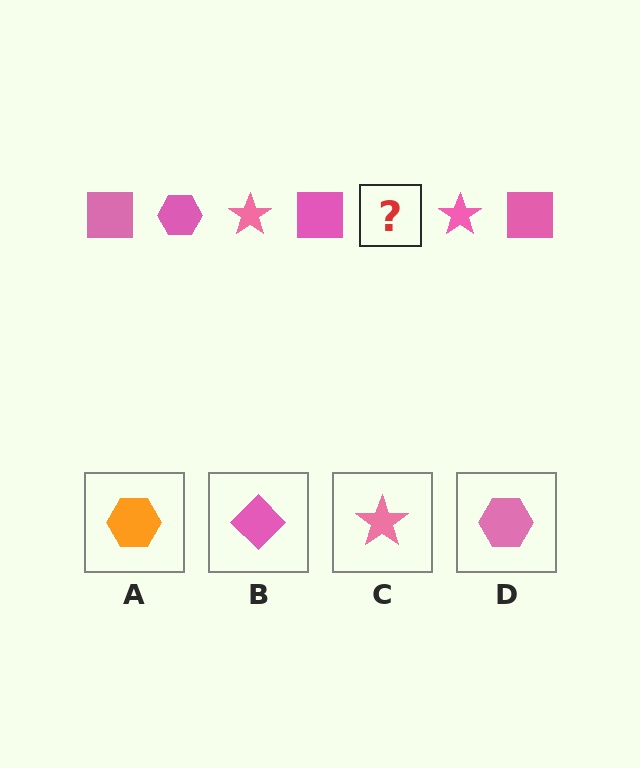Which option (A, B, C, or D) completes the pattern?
D.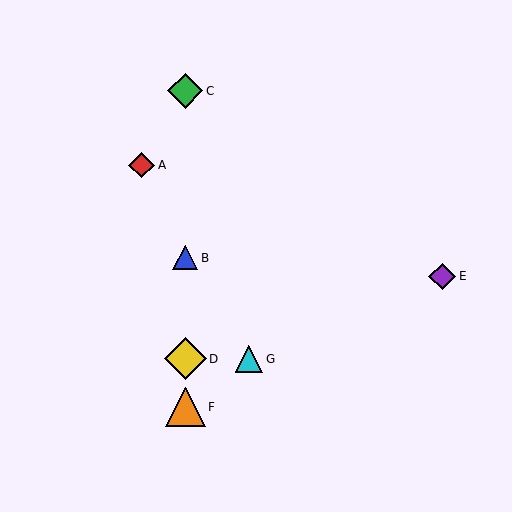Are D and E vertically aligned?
No, D is at x≈185 and E is at x≈442.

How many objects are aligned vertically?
4 objects (B, C, D, F) are aligned vertically.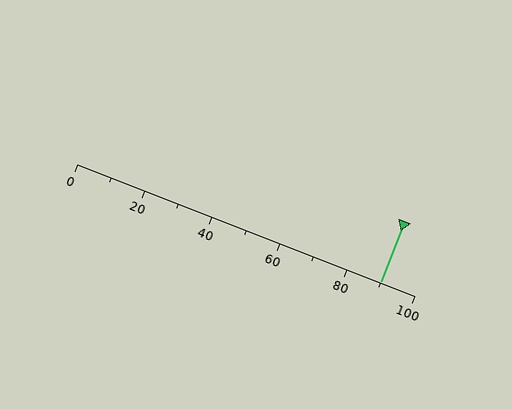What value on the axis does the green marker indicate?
The marker indicates approximately 90.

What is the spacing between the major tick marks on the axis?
The major ticks are spaced 20 apart.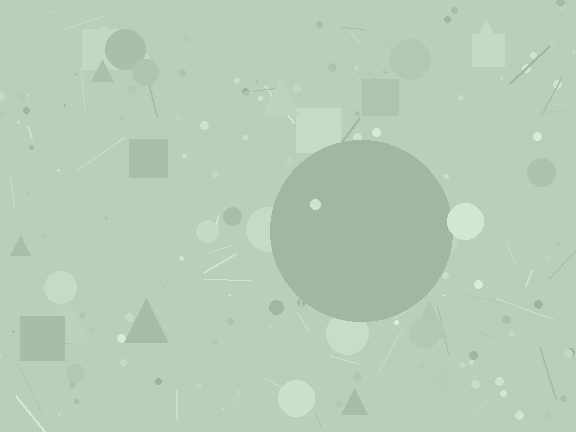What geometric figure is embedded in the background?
A circle is embedded in the background.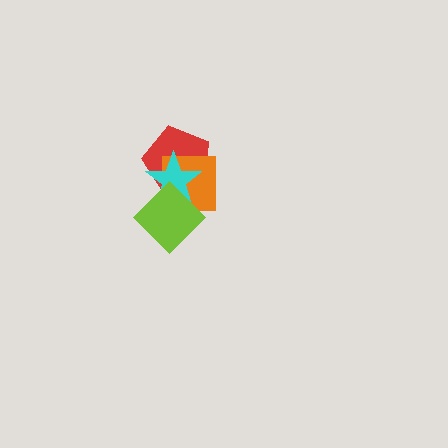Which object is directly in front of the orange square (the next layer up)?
The cyan star is directly in front of the orange square.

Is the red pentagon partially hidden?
Yes, it is partially covered by another shape.